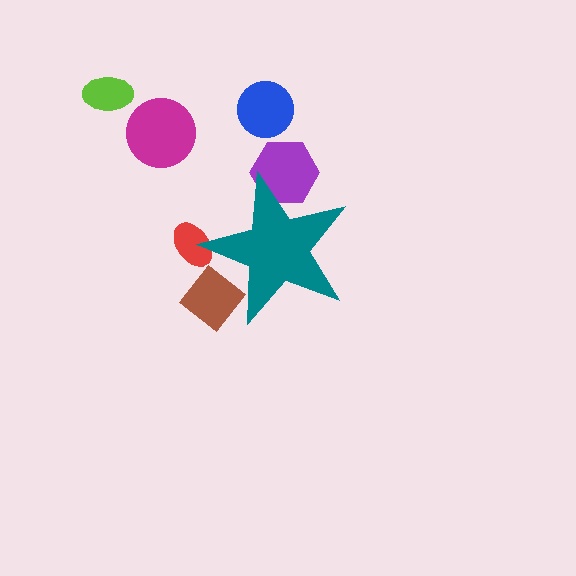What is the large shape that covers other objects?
A teal star.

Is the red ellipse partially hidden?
Yes, the red ellipse is partially hidden behind the teal star.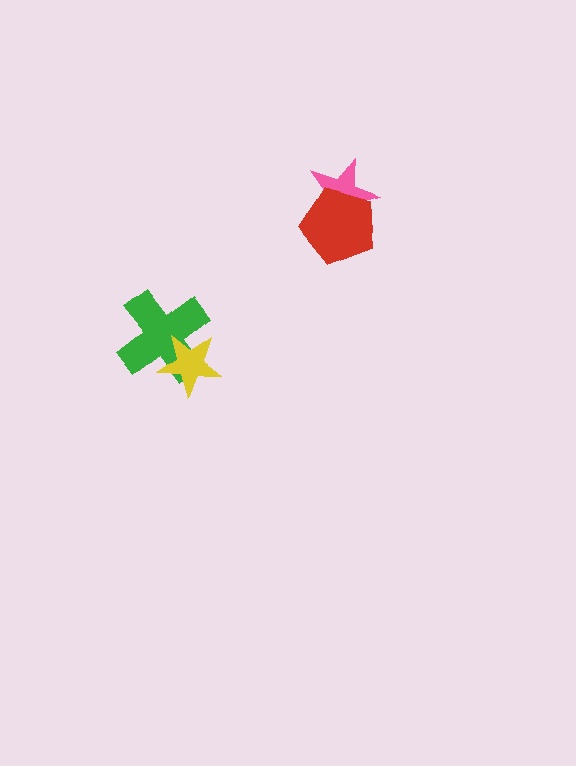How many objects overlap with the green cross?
1 object overlaps with the green cross.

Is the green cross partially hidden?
Yes, it is partially covered by another shape.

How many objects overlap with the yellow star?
1 object overlaps with the yellow star.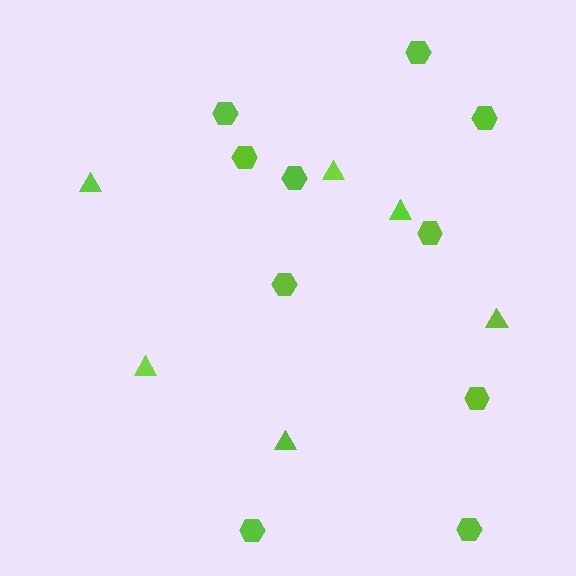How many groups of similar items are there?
There are 2 groups: one group of triangles (6) and one group of hexagons (10).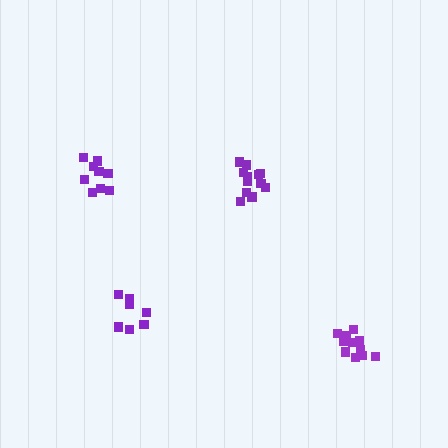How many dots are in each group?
Group 1: 12 dots, Group 2: 9 dots, Group 3: 7 dots, Group 4: 11 dots (39 total).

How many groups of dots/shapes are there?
There are 4 groups.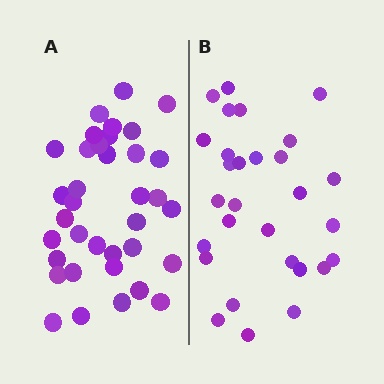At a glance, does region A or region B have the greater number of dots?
Region A (the left region) has more dots.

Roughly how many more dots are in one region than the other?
Region A has roughly 8 or so more dots than region B.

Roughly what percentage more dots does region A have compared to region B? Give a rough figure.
About 25% more.